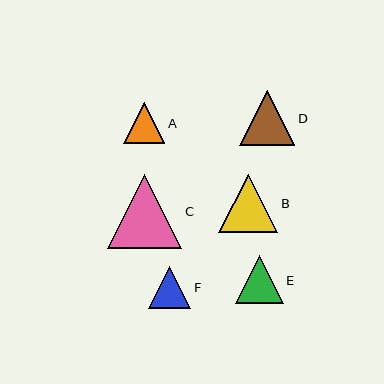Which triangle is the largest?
Triangle C is the largest with a size of approximately 74 pixels.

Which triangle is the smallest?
Triangle A is the smallest with a size of approximately 41 pixels.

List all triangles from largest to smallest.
From largest to smallest: C, B, D, E, F, A.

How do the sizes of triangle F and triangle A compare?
Triangle F and triangle A are approximately the same size.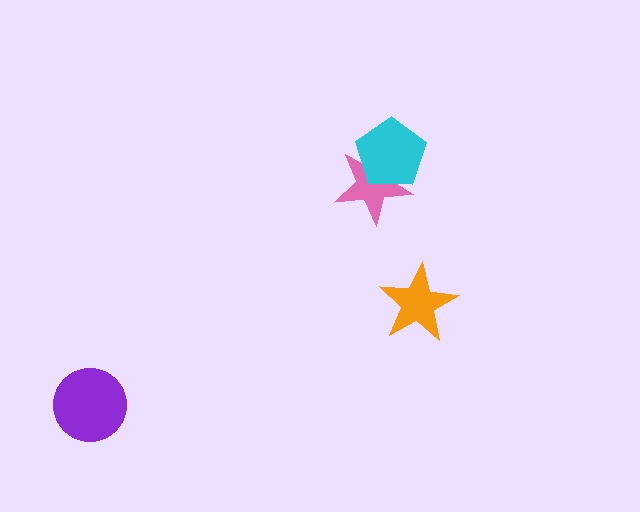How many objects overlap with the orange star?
0 objects overlap with the orange star.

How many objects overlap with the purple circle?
0 objects overlap with the purple circle.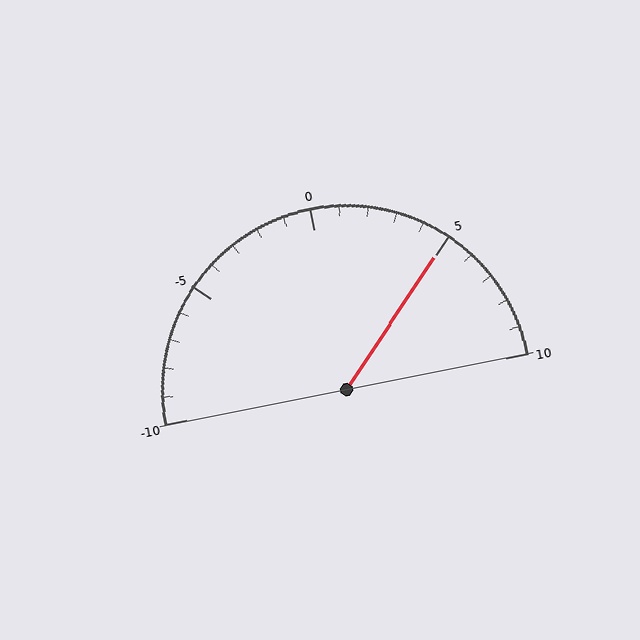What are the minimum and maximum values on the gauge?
The gauge ranges from -10 to 10.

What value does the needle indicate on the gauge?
The needle indicates approximately 5.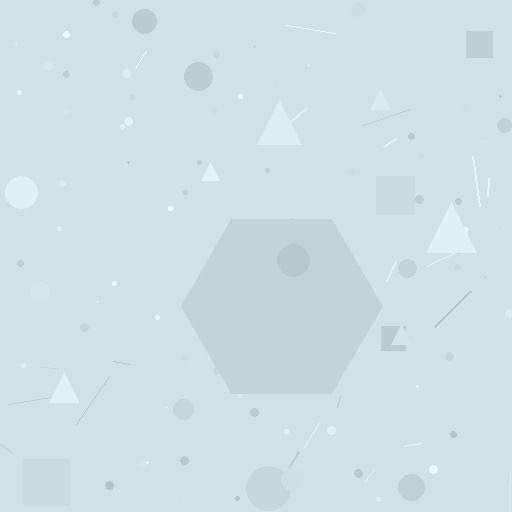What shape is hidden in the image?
A hexagon is hidden in the image.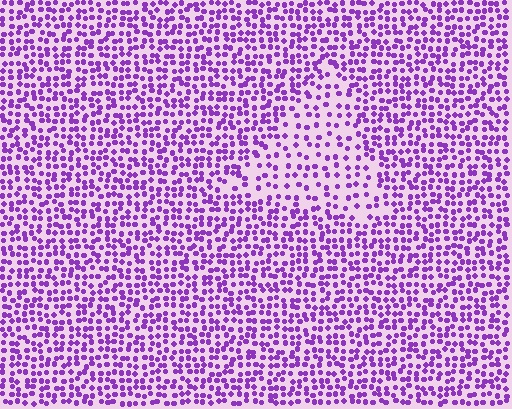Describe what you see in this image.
The image contains small purple elements arranged at two different densities. A triangle-shaped region is visible where the elements are less densely packed than the surrounding area.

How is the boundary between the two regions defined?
The boundary is defined by a change in element density (approximately 1.9x ratio). All elements are the same color, size, and shape.